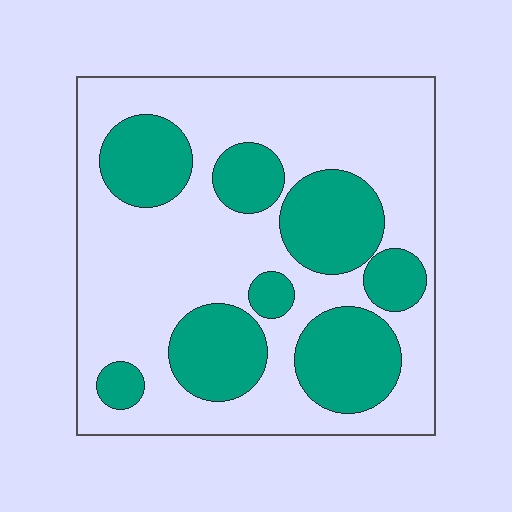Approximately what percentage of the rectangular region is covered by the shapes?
Approximately 35%.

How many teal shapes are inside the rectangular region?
8.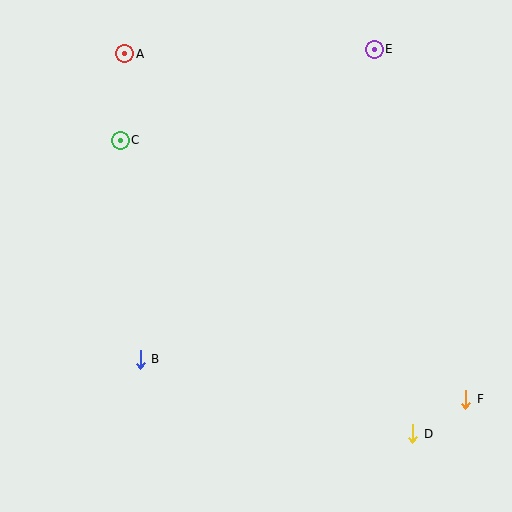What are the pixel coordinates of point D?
Point D is at (413, 434).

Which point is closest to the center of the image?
Point B at (140, 359) is closest to the center.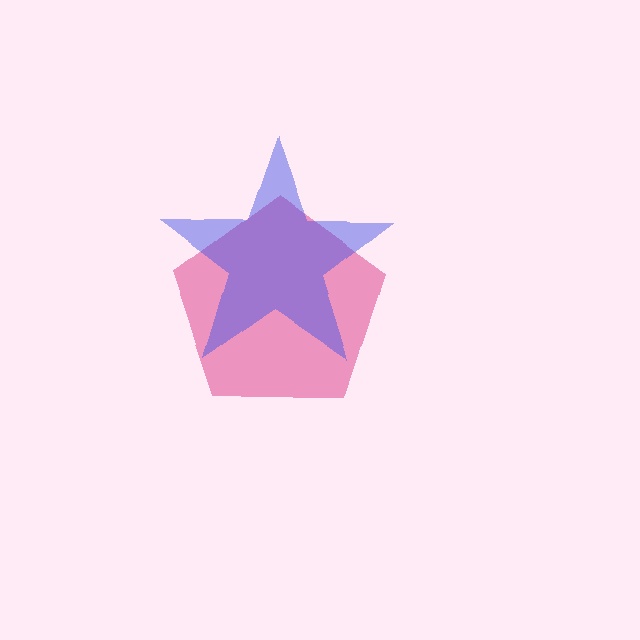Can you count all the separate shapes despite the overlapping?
Yes, there are 2 separate shapes.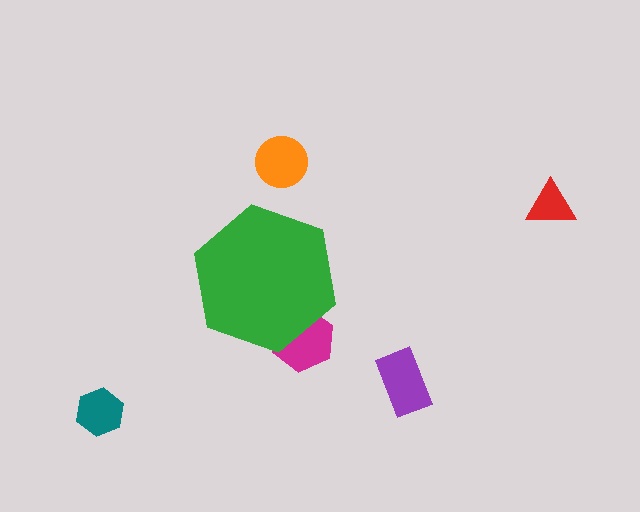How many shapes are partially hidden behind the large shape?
1 shape is partially hidden.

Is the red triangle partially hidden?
No, the red triangle is fully visible.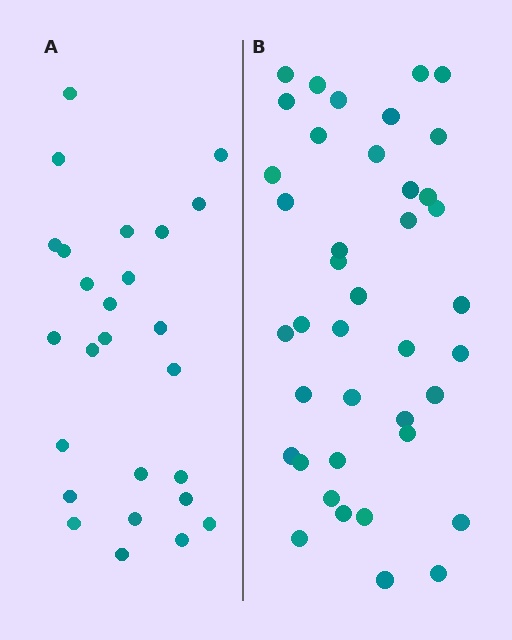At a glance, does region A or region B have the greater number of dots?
Region B (the right region) has more dots.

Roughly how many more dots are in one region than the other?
Region B has approximately 15 more dots than region A.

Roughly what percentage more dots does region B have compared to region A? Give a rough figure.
About 55% more.